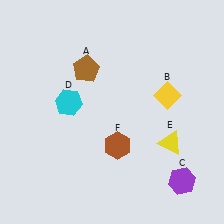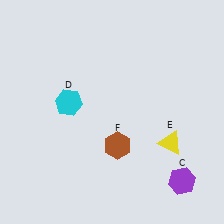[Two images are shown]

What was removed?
The brown pentagon (A), the yellow diamond (B) were removed in Image 2.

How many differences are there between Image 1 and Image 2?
There are 2 differences between the two images.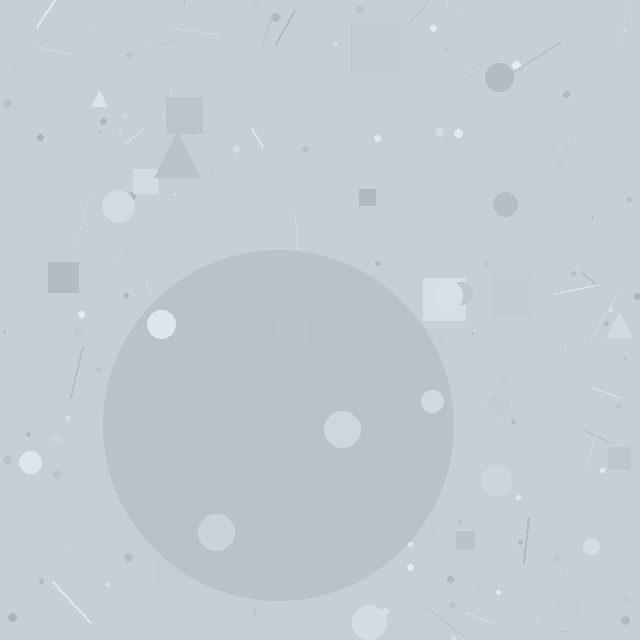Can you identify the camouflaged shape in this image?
The camouflaged shape is a circle.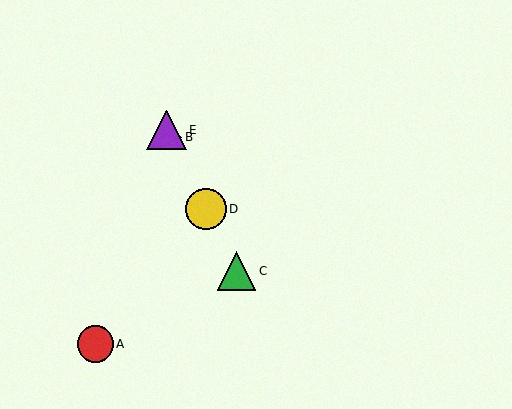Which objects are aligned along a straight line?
Objects B, C, D, E are aligned along a straight line.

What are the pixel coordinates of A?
Object A is at (95, 344).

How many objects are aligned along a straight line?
4 objects (B, C, D, E) are aligned along a straight line.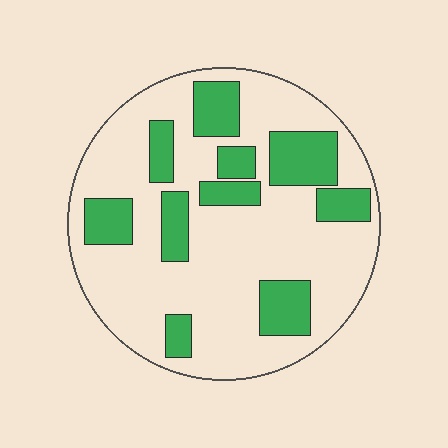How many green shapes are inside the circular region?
10.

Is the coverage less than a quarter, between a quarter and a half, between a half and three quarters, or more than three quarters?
Between a quarter and a half.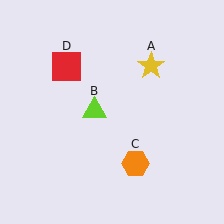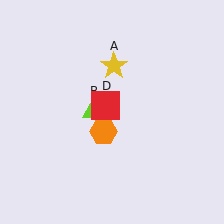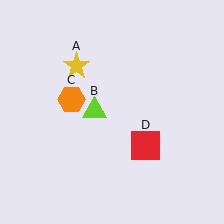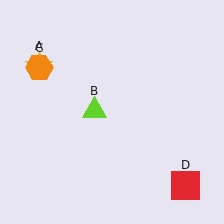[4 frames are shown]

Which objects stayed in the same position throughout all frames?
Lime triangle (object B) remained stationary.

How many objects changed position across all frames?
3 objects changed position: yellow star (object A), orange hexagon (object C), red square (object D).